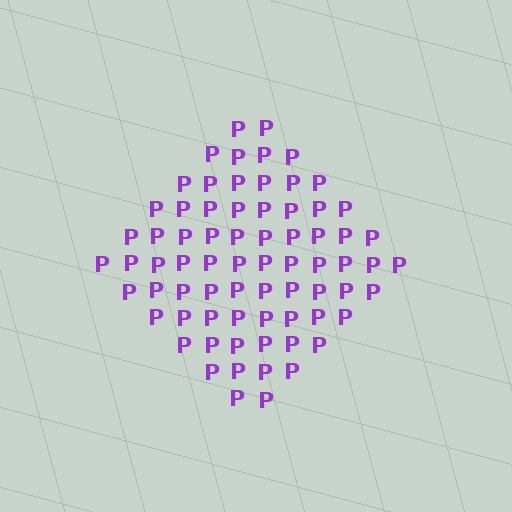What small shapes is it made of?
It is made of small letter P's.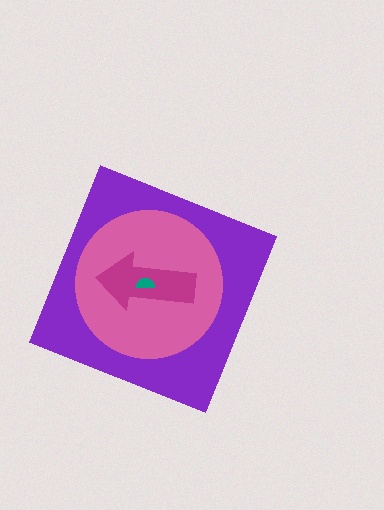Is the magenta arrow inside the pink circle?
Yes.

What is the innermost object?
The teal semicircle.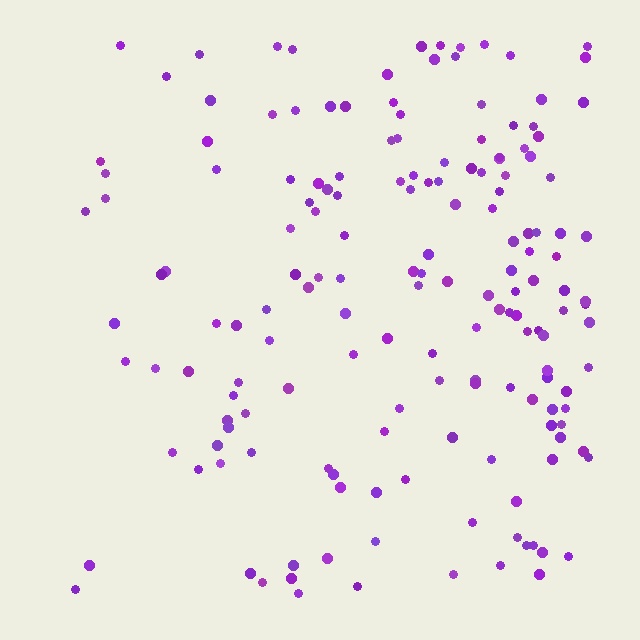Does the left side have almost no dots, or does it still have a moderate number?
Still a moderate number, just noticeably fewer than the right.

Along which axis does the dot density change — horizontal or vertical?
Horizontal.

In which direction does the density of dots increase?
From left to right, with the right side densest.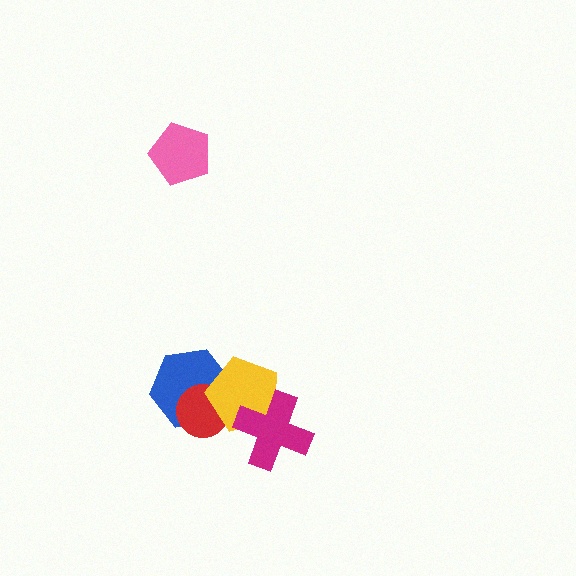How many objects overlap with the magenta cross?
1 object overlaps with the magenta cross.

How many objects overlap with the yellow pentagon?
3 objects overlap with the yellow pentagon.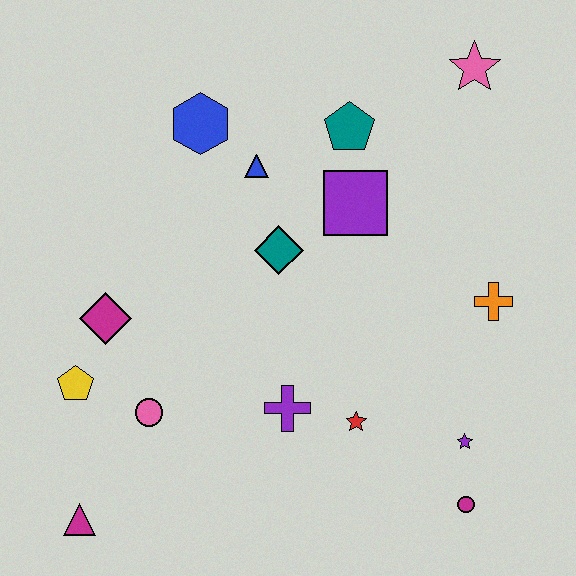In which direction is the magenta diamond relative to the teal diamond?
The magenta diamond is to the left of the teal diamond.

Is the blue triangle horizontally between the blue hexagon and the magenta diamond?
No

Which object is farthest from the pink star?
The magenta triangle is farthest from the pink star.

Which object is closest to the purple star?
The magenta circle is closest to the purple star.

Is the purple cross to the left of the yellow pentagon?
No